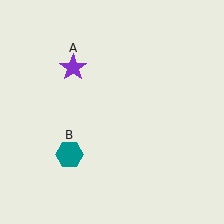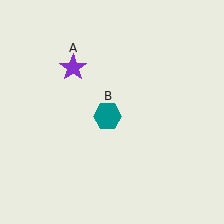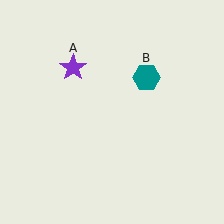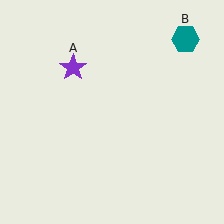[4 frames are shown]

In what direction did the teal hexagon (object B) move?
The teal hexagon (object B) moved up and to the right.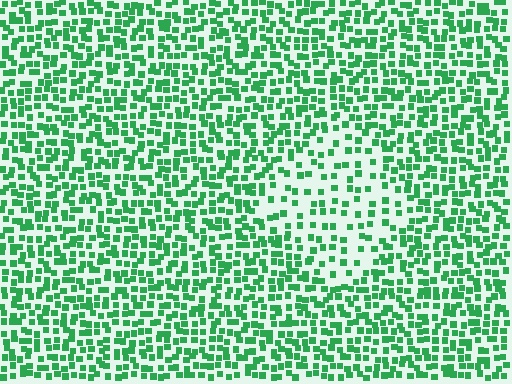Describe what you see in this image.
The image contains small green elements arranged at two different densities. A diamond-shaped region is visible where the elements are less densely packed than the surrounding area.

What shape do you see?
I see a diamond.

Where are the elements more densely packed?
The elements are more densely packed outside the diamond boundary.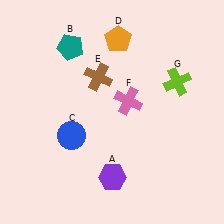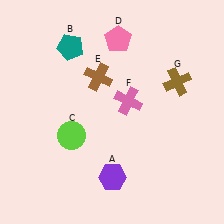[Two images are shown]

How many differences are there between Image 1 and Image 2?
There are 3 differences between the two images.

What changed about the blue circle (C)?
In Image 1, C is blue. In Image 2, it changed to lime.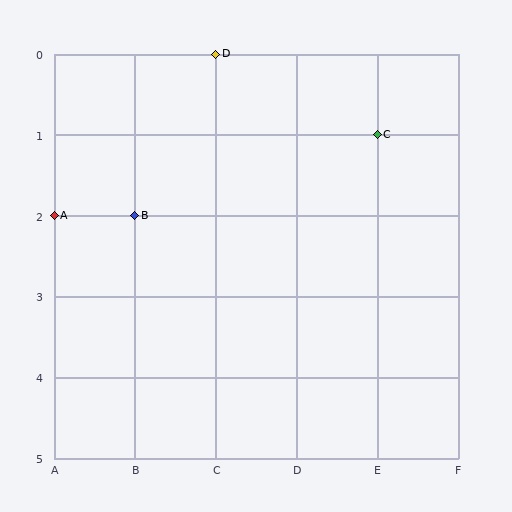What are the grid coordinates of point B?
Point B is at grid coordinates (B, 2).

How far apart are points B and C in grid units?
Points B and C are 3 columns and 1 row apart (about 3.2 grid units diagonally).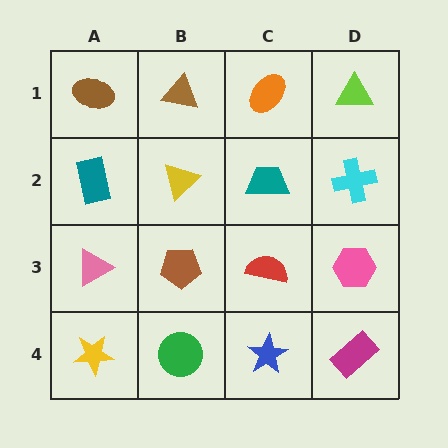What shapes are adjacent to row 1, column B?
A yellow triangle (row 2, column B), a brown ellipse (row 1, column A), an orange ellipse (row 1, column C).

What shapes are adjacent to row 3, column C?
A teal trapezoid (row 2, column C), a blue star (row 4, column C), a brown pentagon (row 3, column B), a pink hexagon (row 3, column D).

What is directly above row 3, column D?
A cyan cross.